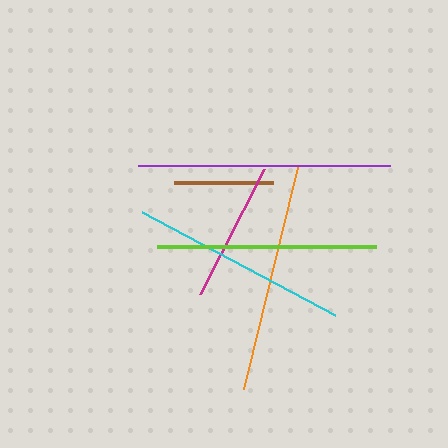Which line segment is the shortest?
The brown line is the shortest at approximately 99 pixels.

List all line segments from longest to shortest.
From longest to shortest: purple, orange, cyan, lime, magenta, brown.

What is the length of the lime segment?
The lime segment is approximately 218 pixels long.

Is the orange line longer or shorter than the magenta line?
The orange line is longer than the magenta line.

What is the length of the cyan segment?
The cyan segment is approximately 218 pixels long.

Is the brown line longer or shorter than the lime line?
The lime line is longer than the brown line.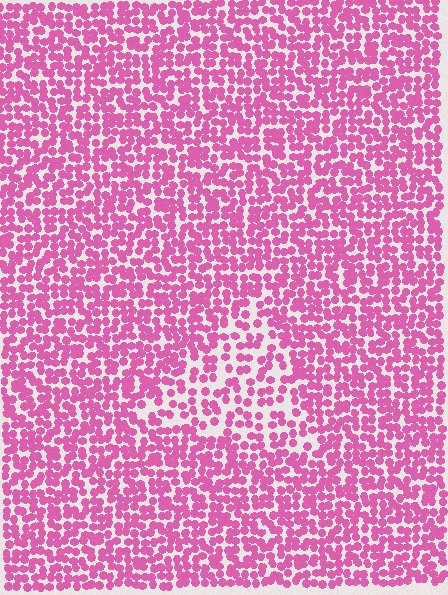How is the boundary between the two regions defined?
The boundary is defined by a change in element density (approximately 1.7x ratio). All elements are the same color, size, and shape.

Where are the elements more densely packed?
The elements are more densely packed outside the triangle boundary.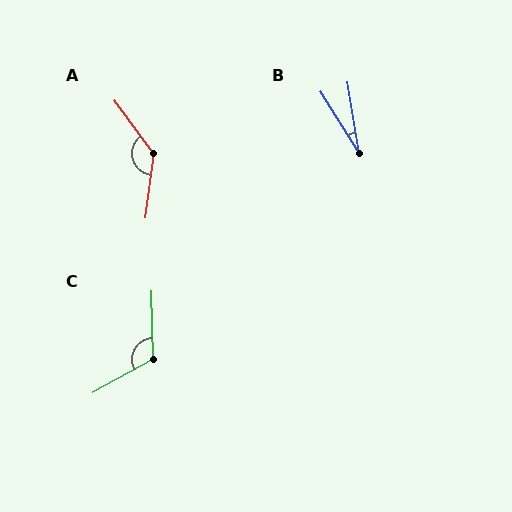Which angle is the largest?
A, at approximately 136 degrees.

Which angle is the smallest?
B, at approximately 23 degrees.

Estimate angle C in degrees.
Approximately 118 degrees.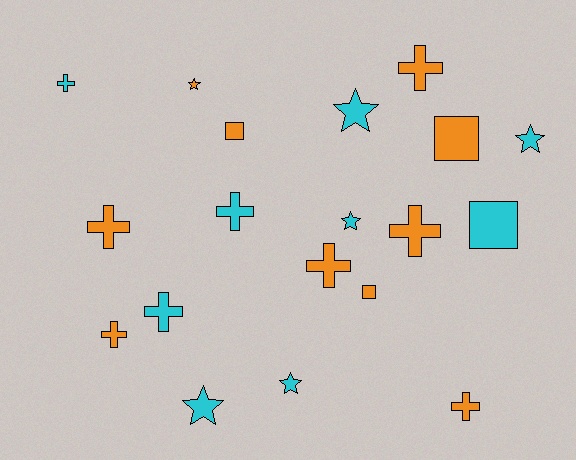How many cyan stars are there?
There are 5 cyan stars.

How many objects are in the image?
There are 19 objects.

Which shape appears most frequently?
Cross, with 9 objects.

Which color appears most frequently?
Orange, with 10 objects.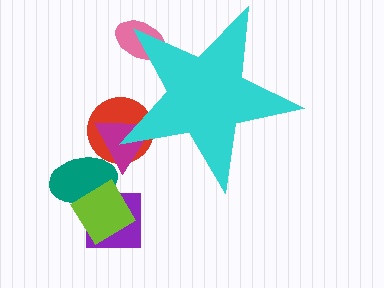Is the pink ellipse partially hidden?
Yes, the pink ellipse is partially hidden behind the cyan star.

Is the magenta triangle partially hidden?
Yes, the magenta triangle is partially hidden behind the cyan star.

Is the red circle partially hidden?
Yes, the red circle is partially hidden behind the cyan star.